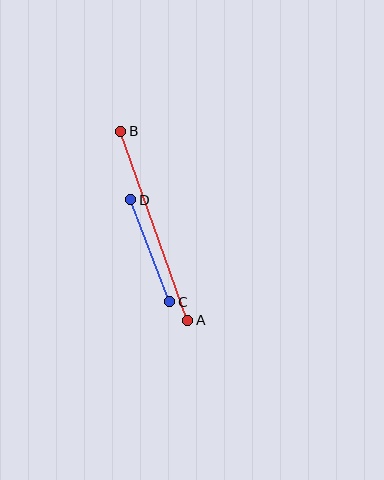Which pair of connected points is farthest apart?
Points A and B are farthest apart.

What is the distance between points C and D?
The distance is approximately 109 pixels.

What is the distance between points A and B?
The distance is approximately 201 pixels.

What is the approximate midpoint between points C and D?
The midpoint is at approximately (150, 251) pixels.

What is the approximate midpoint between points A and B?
The midpoint is at approximately (154, 226) pixels.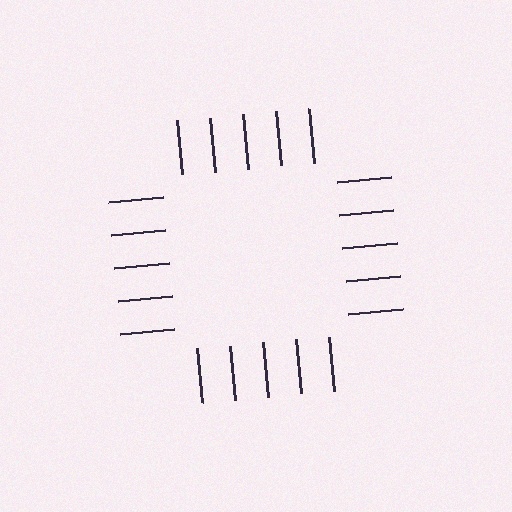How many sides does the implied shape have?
4 sides — the line-ends trace a square.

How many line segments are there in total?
20 — 5 along each of the 4 edges.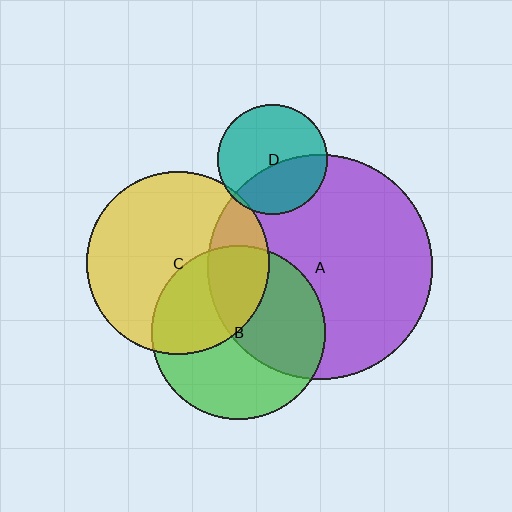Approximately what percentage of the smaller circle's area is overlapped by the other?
Approximately 50%.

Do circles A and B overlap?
Yes.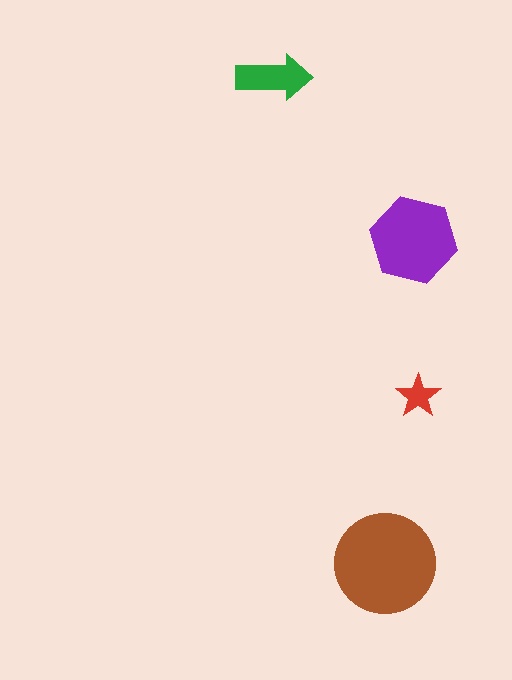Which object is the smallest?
The red star.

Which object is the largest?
The brown circle.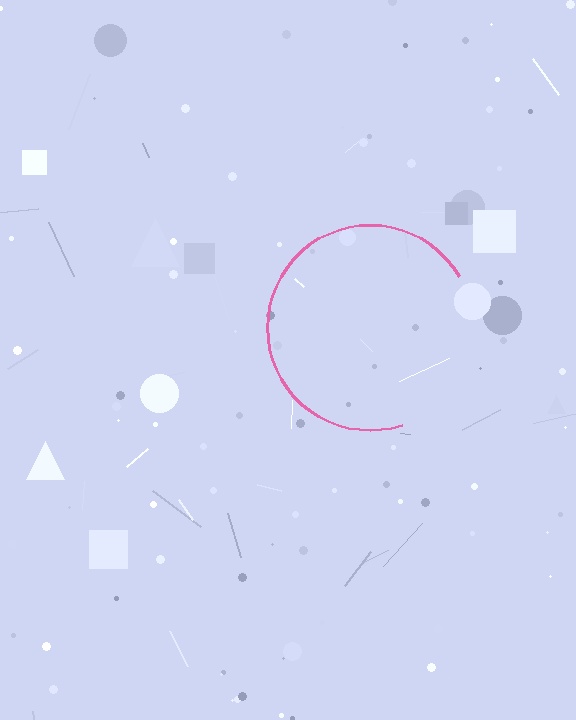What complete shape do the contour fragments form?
The contour fragments form a circle.